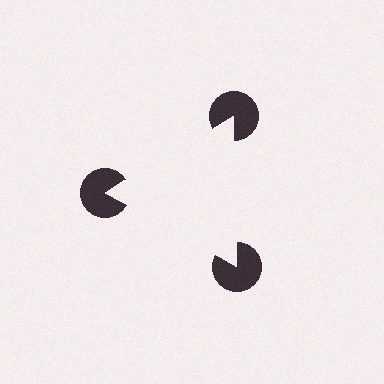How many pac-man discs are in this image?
There are 3 — one at each vertex of the illusory triangle.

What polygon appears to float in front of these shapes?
An illusory triangle — its edges are inferred from the aligned wedge cuts in the pac-man discs, not physically drawn.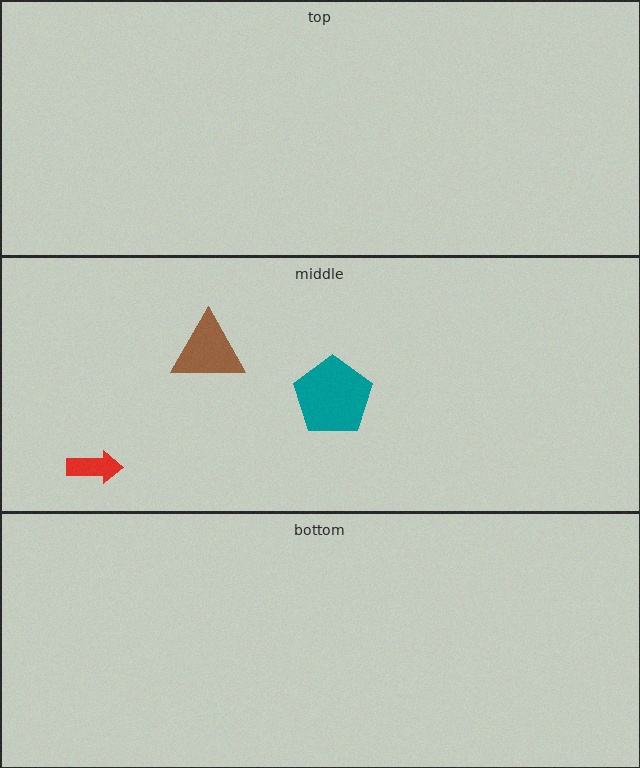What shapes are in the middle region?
The brown triangle, the teal pentagon, the red arrow.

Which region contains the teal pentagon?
The middle region.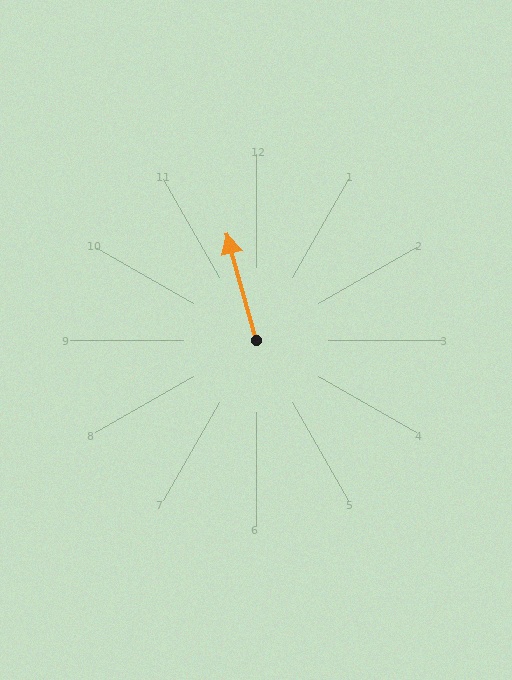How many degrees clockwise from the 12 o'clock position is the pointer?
Approximately 344 degrees.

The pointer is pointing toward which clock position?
Roughly 11 o'clock.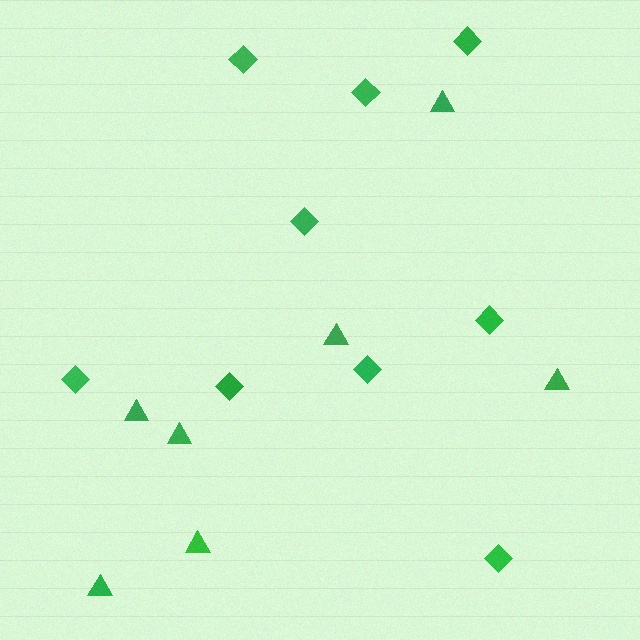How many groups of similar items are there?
There are 2 groups: one group of diamonds (9) and one group of triangles (7).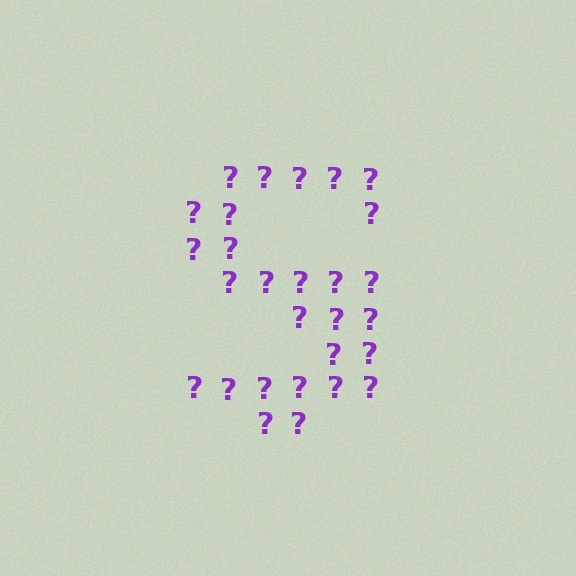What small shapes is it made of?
It is made of small question marks.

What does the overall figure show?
The overall figure shows the letter S.